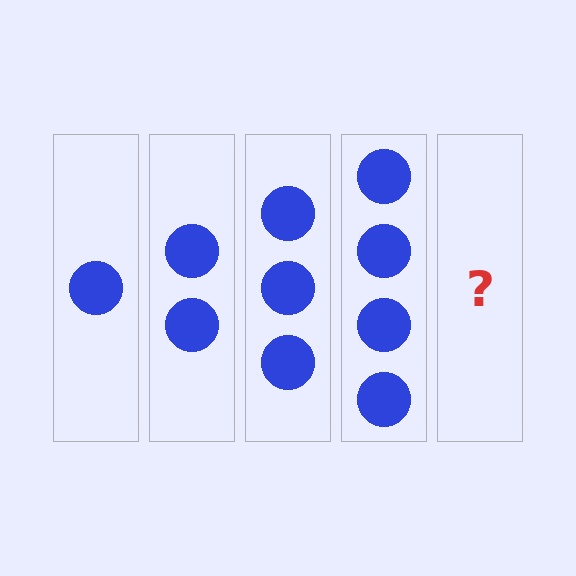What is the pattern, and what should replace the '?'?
The pattern is that each step adds one more circle. The '?' should be 5 circles.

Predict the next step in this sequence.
The next step is 5 circles.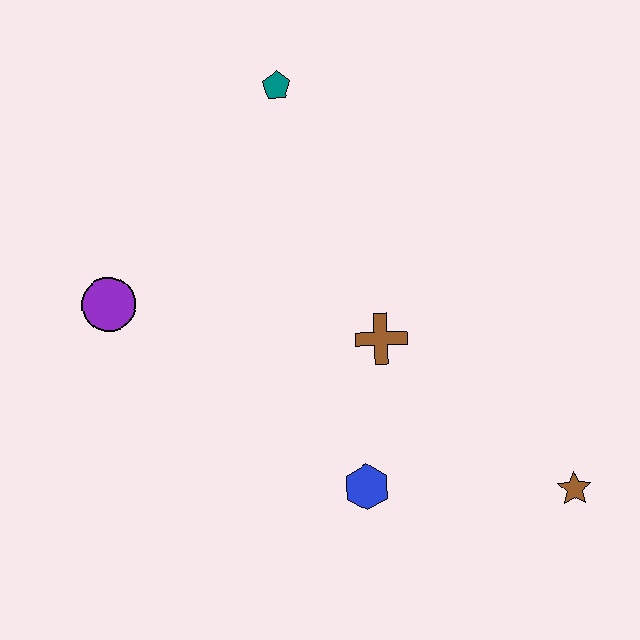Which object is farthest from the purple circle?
The brown star is farthest from the purple circle.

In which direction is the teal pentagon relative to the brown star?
The teal pentagon is above the brown star.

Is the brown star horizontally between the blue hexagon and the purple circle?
No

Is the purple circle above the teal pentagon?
No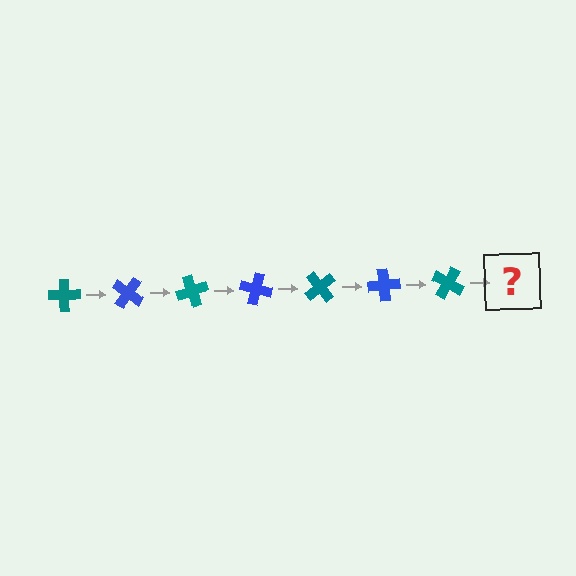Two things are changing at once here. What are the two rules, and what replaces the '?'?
The two rules are that it rotates 35 degrees each step and the color cycles through teal and blue. The '?' should be a blue cross, rotated 245 degrees from the start.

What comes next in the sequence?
The next element should be a blue cross, rotated 245 degrees from the start.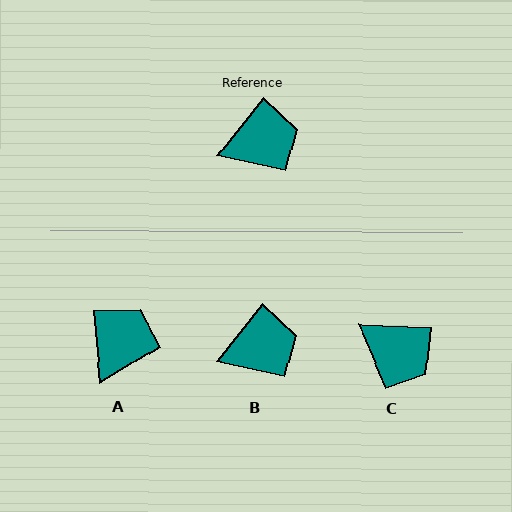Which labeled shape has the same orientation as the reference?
B.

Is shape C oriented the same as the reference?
No, it is off by about 54 degrees.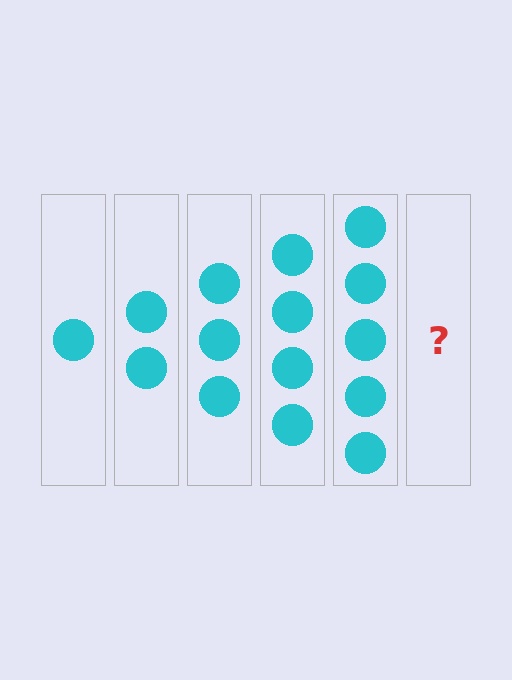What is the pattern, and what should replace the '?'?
The pattern is that each step adds one more circle. The '?' should be 6 circles.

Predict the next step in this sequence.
The next step is 6 circles.